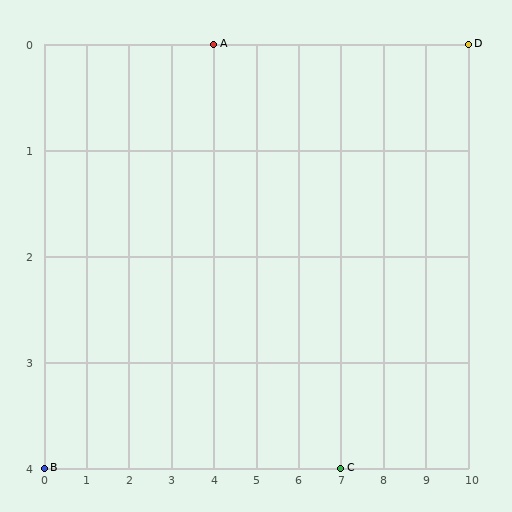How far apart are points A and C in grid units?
Points A and C are 3 columns and 4 rows apart (about 5.0 grid units diagonally).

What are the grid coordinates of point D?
Point D is at grid coordinates (10, 0).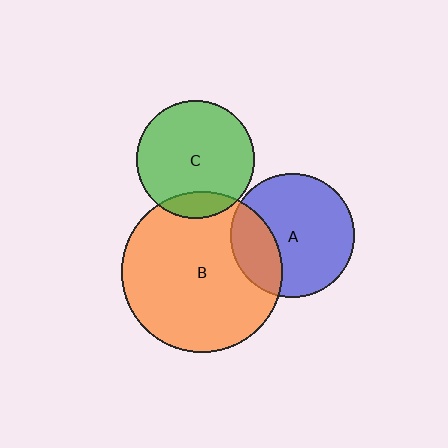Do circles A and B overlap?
Yes.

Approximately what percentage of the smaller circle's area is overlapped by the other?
Approximately 25%.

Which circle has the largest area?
Circle B (orange).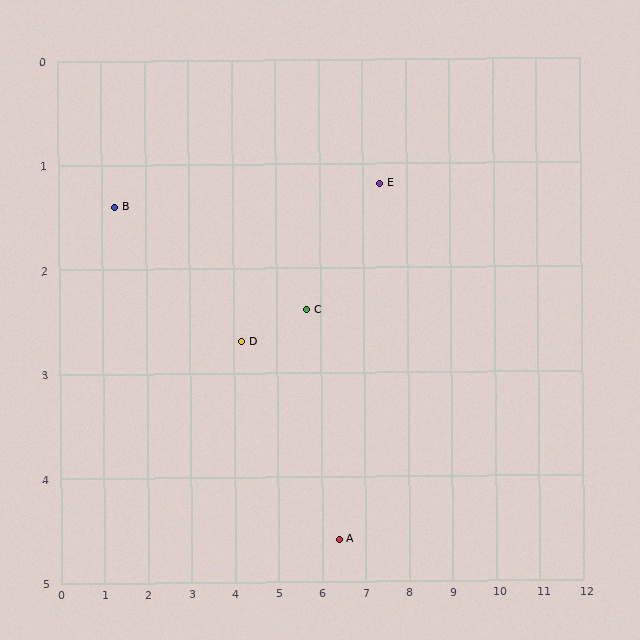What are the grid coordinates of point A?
Point A is at approximately (6.4, 4.6).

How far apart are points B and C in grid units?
Points B and C are about 4.5 grid units apart.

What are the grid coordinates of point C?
Point C is at approximately (5.7, 2.4).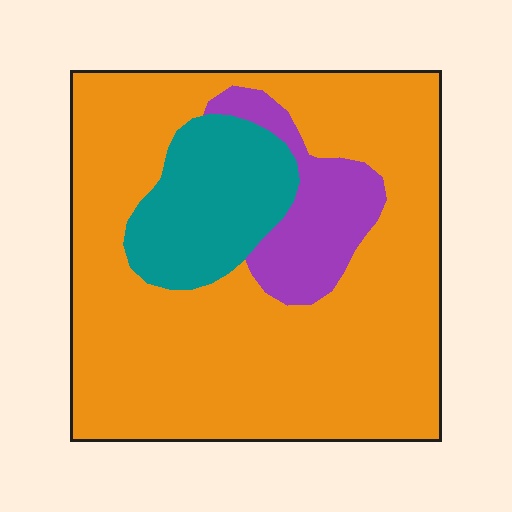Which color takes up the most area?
Orange, at roughly 75%.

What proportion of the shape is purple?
Purple covers 11% of the shape.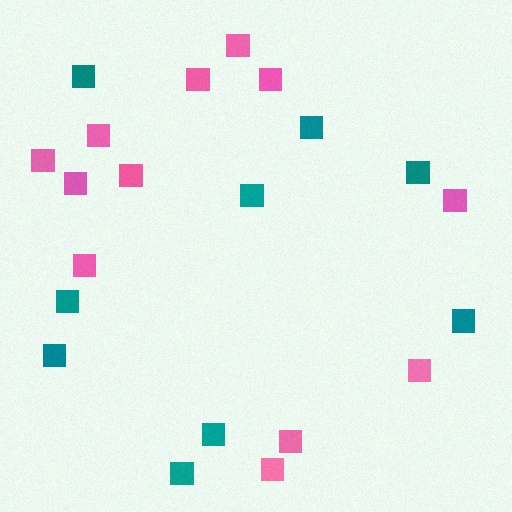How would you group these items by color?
There are 2 groups: one group of teal squares (9) and one group of pink squares (12).